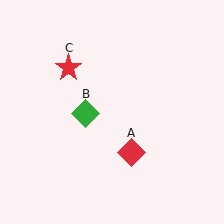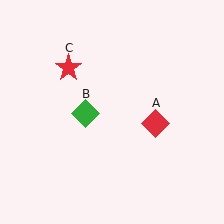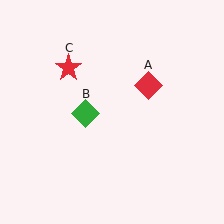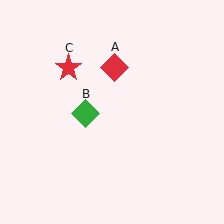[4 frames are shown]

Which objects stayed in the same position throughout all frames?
Green diamond (object B) and red star (object C) remained stationary.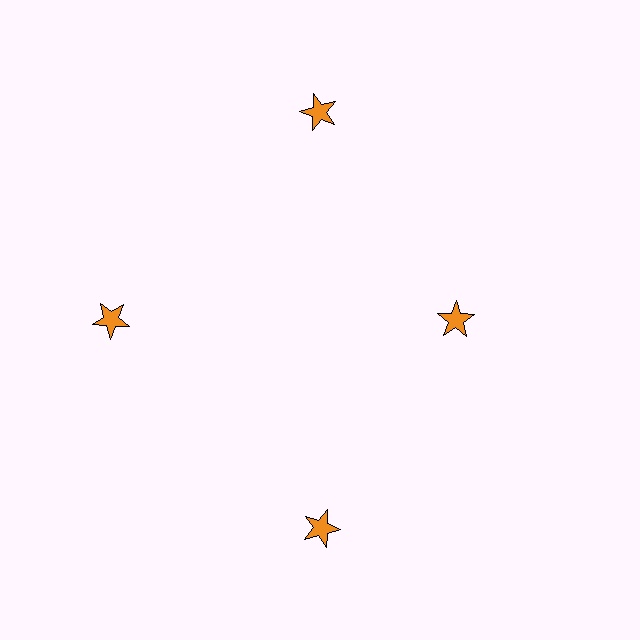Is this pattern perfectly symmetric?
No. The 4 orange stars are arranged in a ring, but one element near the 3 o'clock position is pulled inward toward the center, breaking the 4-fold rotational symmetry.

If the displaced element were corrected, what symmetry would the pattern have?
It would have 4-fold rotational symmetry — the pattern would map onto itself every 90 degrees.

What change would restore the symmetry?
The symmetry would be restored by moving it outward, back onto the ring so that all 4 stars sit at equal angles and equal distance from the center.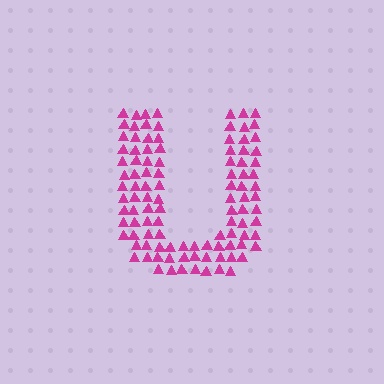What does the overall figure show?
The overall figure shows the letter U.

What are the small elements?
The small elements are triangles.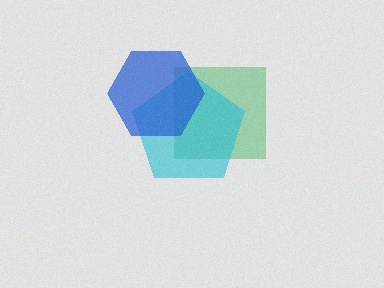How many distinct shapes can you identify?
There are 3 distinct shapes: a green square, a cyan pentagon, a blue hexagon.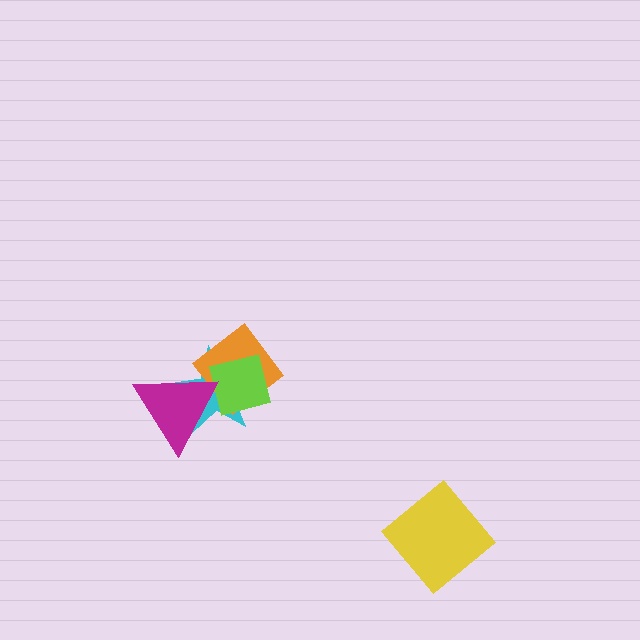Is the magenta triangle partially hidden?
No, no other shape covers it.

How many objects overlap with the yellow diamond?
0 objects overlap with the yellow diamond.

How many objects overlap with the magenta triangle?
3 objects overlap with the magenta triangle.